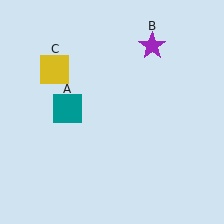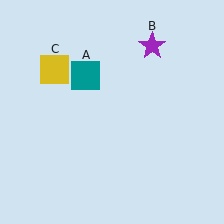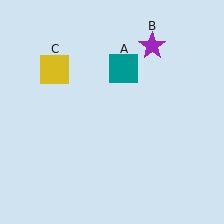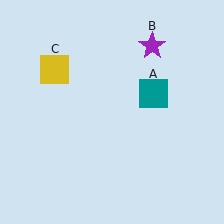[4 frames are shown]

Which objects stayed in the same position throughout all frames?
Purple star (object B) and yellow square (object C) remained stationary.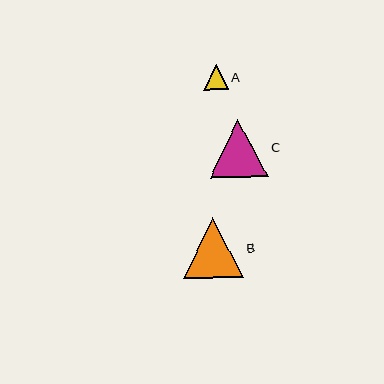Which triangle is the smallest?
Triangle A is the smallest with a size of approximately 25 pixels.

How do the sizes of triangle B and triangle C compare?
Triangle B and triangle C are approximately the same size.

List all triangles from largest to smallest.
From largest to smallest: B, C, A.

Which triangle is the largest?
Triangle B is the largest with a size of approximately 60 pixels.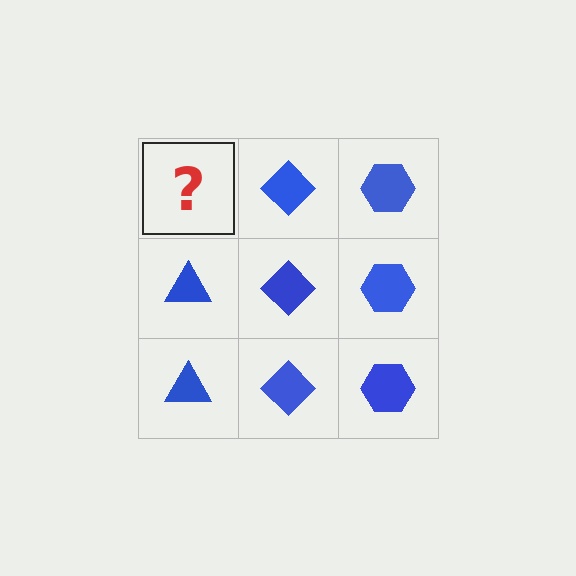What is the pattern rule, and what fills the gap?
The rule is that each column has a consistent shape. The gap should be filled with a blue triangle.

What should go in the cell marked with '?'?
The missing cell should contain a blue triangle.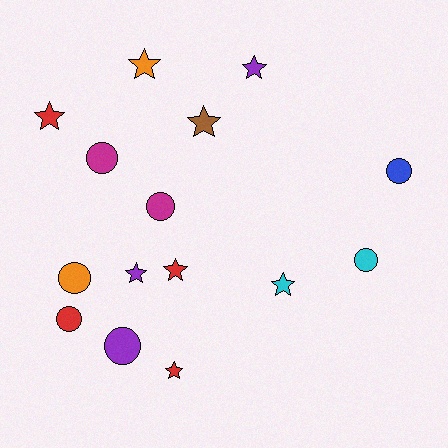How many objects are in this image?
There are 15 objects.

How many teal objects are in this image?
There are no teal objects.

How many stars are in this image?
There are 8 stars.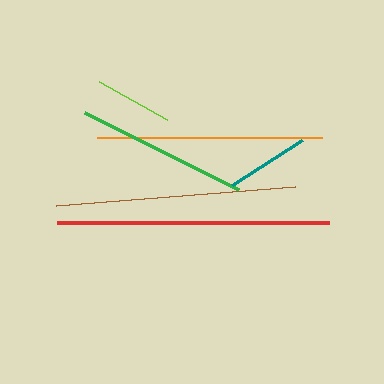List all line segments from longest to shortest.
From longest to shortest: red, brown, orange, green, teal, lime.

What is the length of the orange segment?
The orange segment is approximately 225 pixels long.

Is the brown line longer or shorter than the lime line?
The brown line is longer than the lime line.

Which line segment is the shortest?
The lime line is the shortest at approximately 78 pixels.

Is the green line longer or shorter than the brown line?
The brown line is longer than the green line.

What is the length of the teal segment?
The teal segment is approximately 83 pixels long.